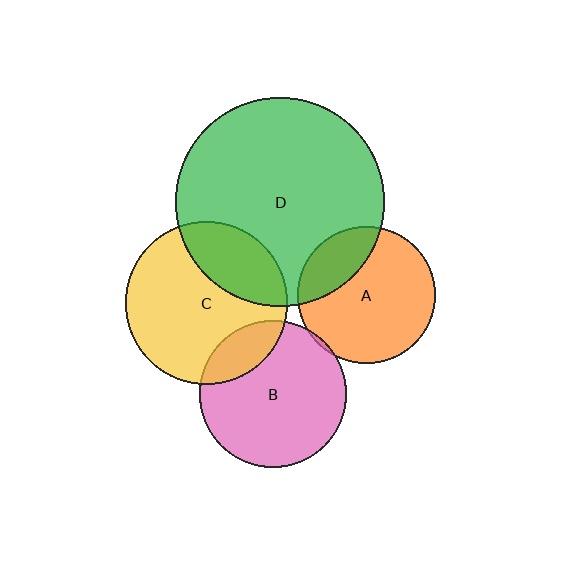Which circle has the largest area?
Circle D (green).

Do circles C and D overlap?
Yes.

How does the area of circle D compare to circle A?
Approximately 2.3 times.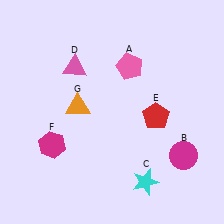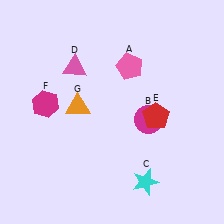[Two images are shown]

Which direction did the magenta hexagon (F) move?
The magenta hexagon (F) moved up.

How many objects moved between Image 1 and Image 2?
2 objects moved between the two images.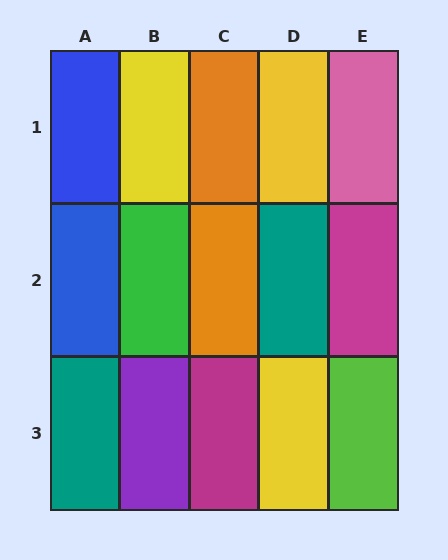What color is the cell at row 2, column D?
Teal.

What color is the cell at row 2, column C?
Orange.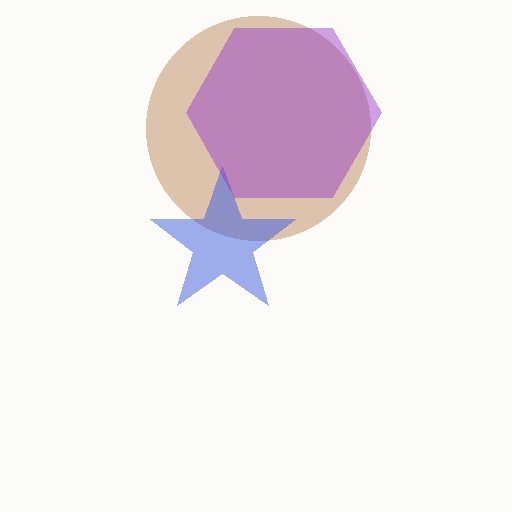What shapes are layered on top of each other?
The layered shapes are: a brown circle, a blue star, a purple hexagon.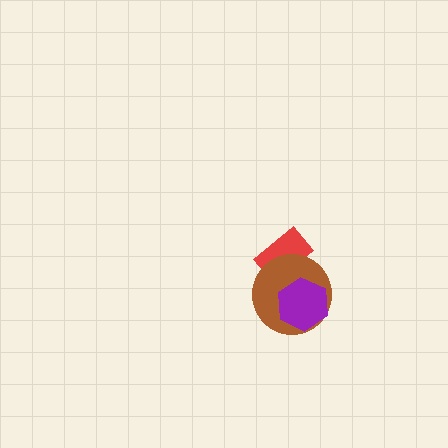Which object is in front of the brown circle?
The purple hexagon is in front of the brown circle.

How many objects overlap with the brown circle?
2 objects overlap with the brown circle.